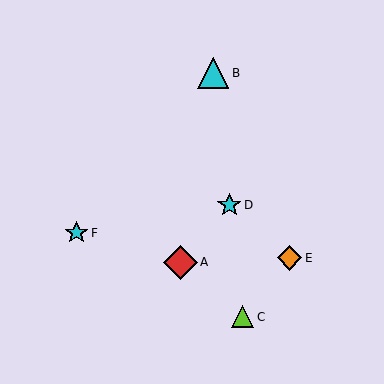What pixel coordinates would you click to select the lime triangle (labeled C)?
Click at (243, 317) to select the lime triangle C.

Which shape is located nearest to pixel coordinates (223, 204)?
The cyan star (labeled D) at (229, 205) is nearest to that location.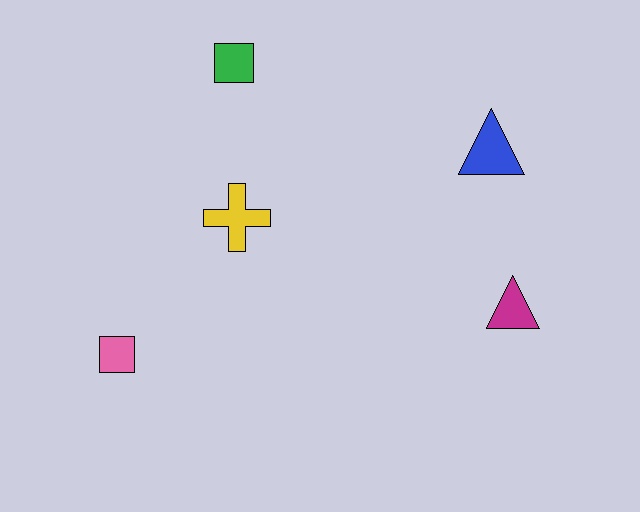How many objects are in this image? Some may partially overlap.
There are 5 objects.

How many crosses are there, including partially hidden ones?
There is 1 cross.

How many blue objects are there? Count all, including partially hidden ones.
There is 1 blue object.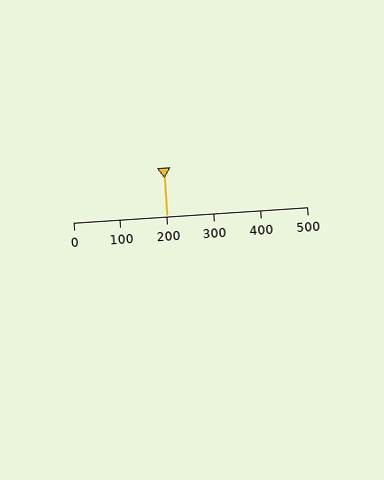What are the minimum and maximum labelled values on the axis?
The axis runs from 0 to 500.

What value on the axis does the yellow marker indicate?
The marker indicates approximately 200.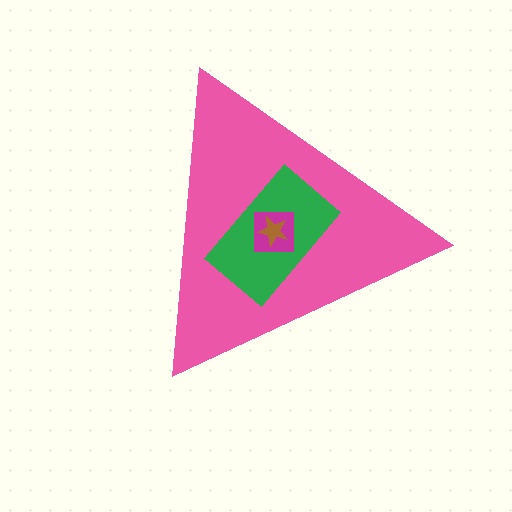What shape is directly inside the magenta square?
The brown star.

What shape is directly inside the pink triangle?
The green rectangle.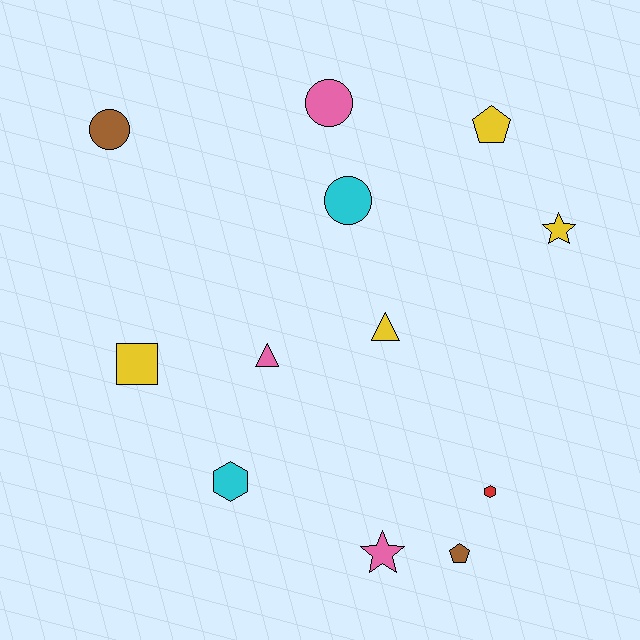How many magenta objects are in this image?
There are no magenta objects.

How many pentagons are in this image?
There are 2 pentagons.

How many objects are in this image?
There are 12 objects.